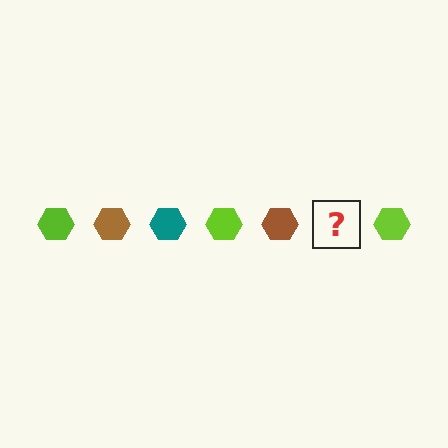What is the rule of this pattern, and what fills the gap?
The rule is that the pattern cycles through lime, brown, teal hexagons. The gap should be filled with a teal hexagon.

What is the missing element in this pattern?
The missing element is a teal hexagon.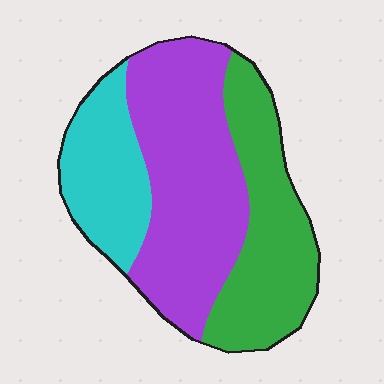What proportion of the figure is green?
Green takes up between a sixth and a third of the figure.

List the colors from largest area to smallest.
From largest to smallest: purple, green, cyan.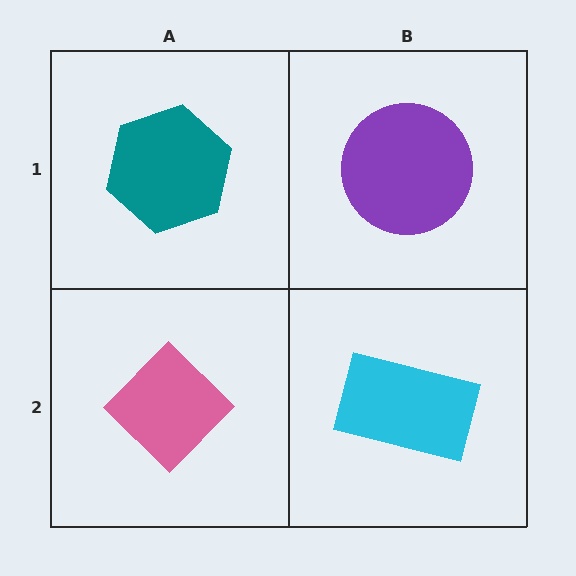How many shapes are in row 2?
2 shapes.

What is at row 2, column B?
A cyan rectangle.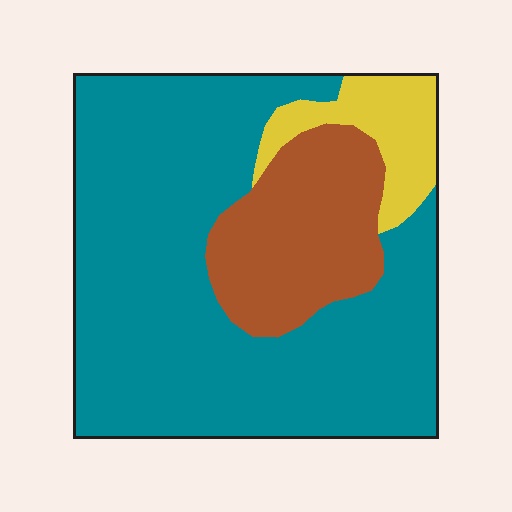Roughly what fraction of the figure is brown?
Brown covers roughly 20% of the figure.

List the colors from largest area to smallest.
From largest to smallest: teal, brown, yellow.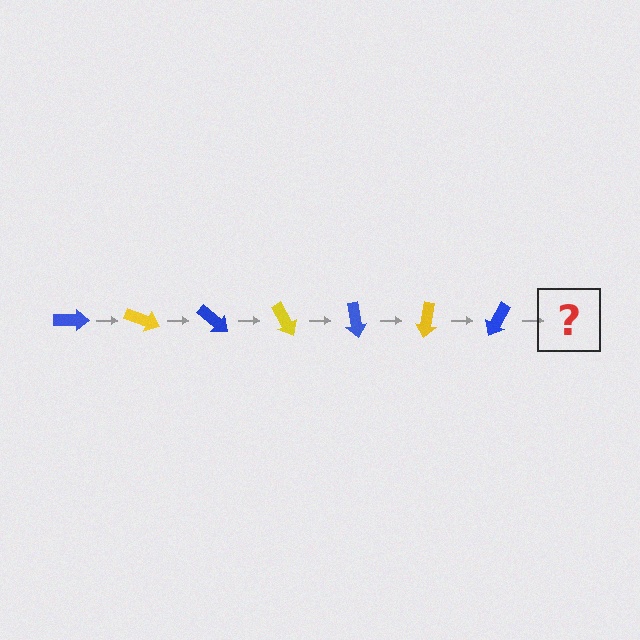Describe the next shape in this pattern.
It should be a yellow arrow, rotated 140 degrees from the start.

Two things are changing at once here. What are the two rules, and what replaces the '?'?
The two rules are that it rotates 20 degrees each step and the color cycles through blue and yellow. The '?' should be a yellow arrow, rotated 140 degrees from the start.